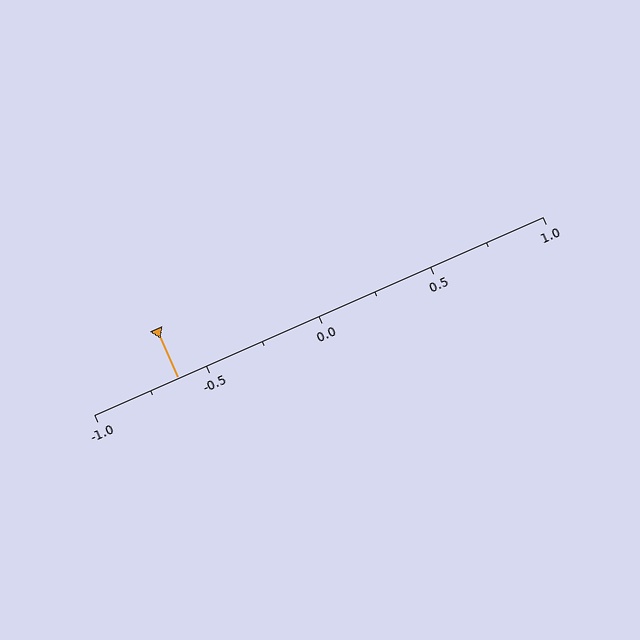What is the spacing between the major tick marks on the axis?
The major ticks are spaced 0.5 apart.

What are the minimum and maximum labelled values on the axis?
The axis runs from -1.0 to 1.0.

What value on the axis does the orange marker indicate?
The marker indicates approximately -0.62.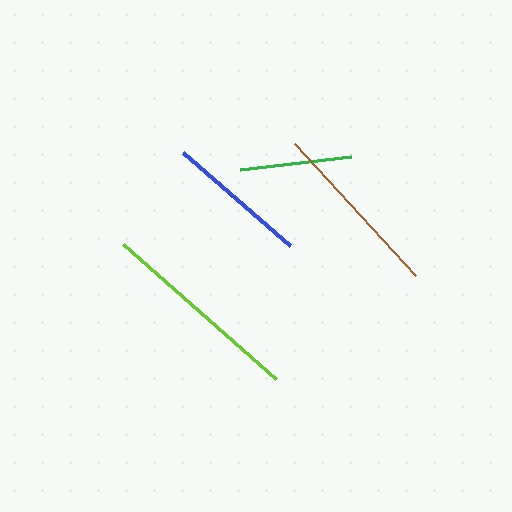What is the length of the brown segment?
The brown segment is approximately 179 pixels long.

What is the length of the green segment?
The green segment is approximately 112 pixels long.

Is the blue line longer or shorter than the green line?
The blue line is longer than the green line.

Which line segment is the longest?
The lime line is the longest at approximately 203 pixels.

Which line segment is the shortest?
The green line is the shortest at approximately 112 pixels.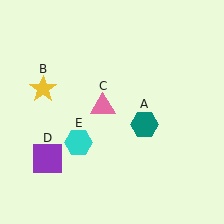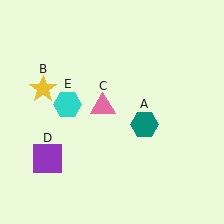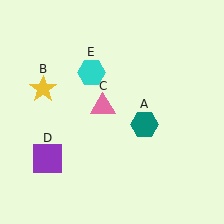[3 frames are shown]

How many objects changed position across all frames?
1 object changed position: cyan hexagon (object E).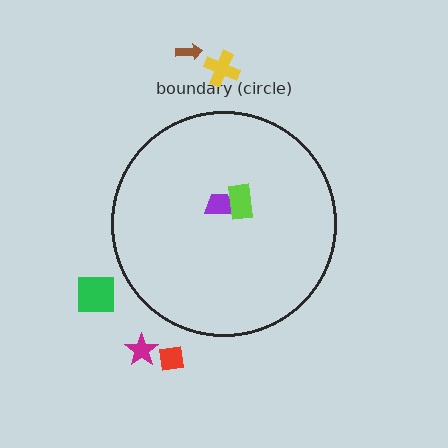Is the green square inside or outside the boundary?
Outside.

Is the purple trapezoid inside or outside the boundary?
Inside.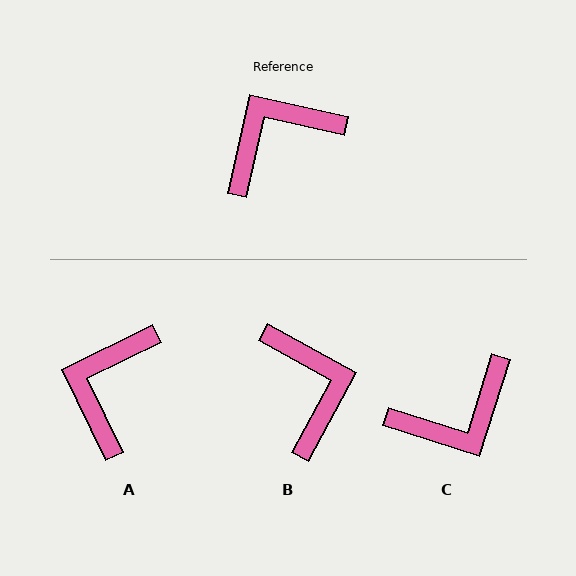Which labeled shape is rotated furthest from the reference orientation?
C, about 175 degrees away.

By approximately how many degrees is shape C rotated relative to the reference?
Approximately 175 degrees counter-clockwise.